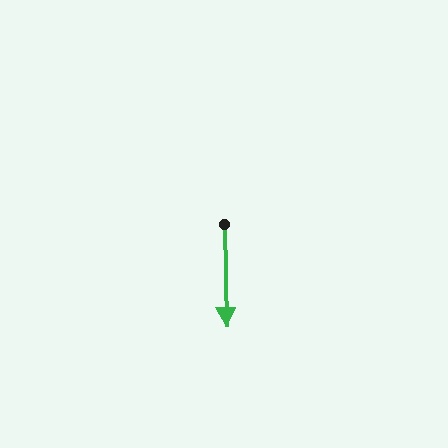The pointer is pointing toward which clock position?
Roughly 6 o'clock.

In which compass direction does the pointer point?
South.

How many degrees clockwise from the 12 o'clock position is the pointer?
Approximately 179 degrees.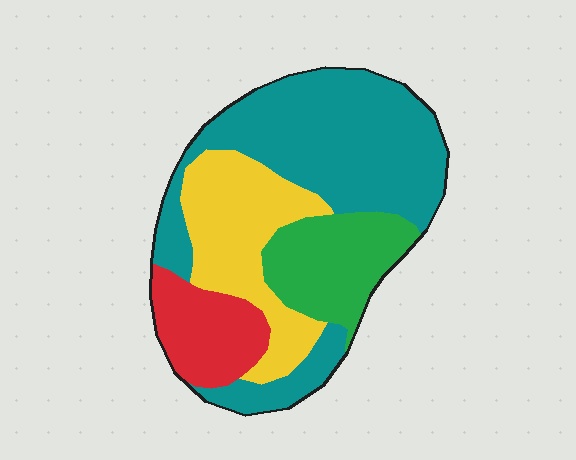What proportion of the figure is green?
Green covers roughly 15% of the figure.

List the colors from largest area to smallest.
From largest to smallest: teal, yellow, green, red.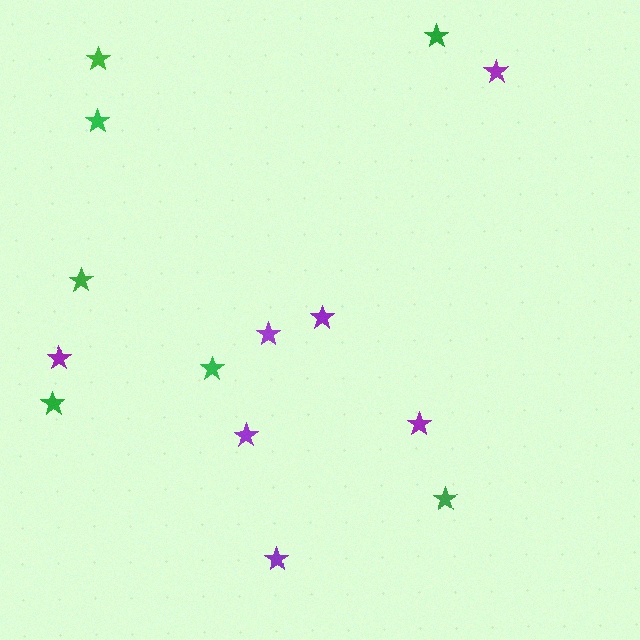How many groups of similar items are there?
There are 2 groups: one group of green stars (7) and one group of purple stars (7).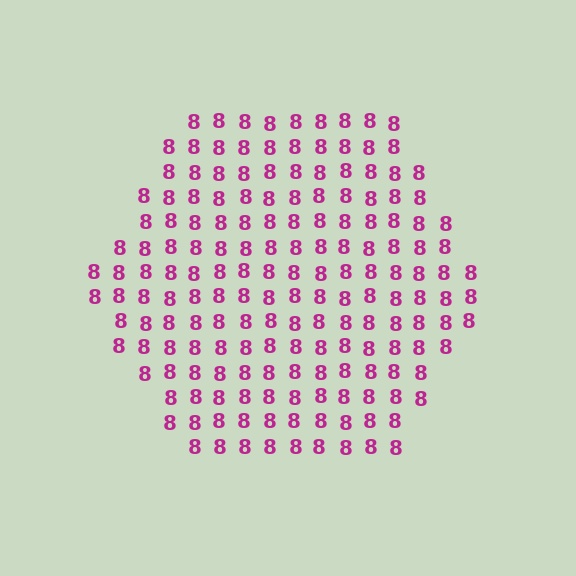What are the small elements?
The small elements are digit 8's.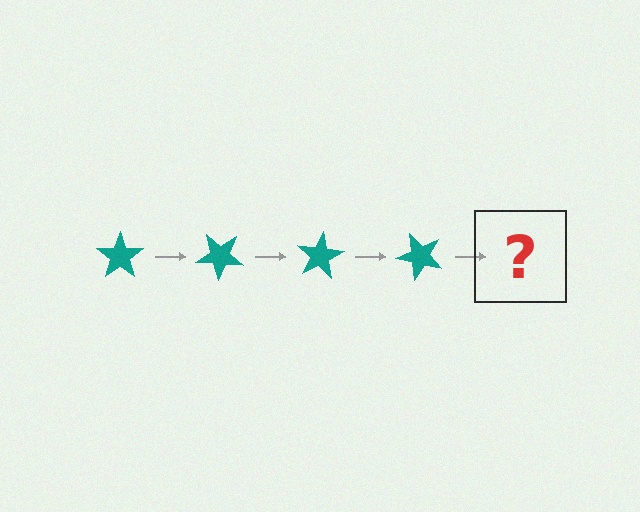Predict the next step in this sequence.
The next step is a teal star rotated 160 degrees.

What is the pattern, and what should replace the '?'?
The pattern is that the star rotates 40 degrees each step. The '?' should be a teal star rotated 160 degrees.